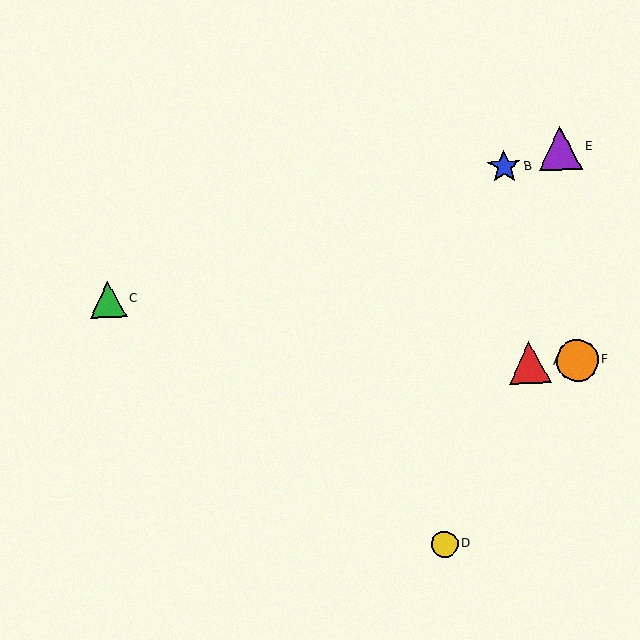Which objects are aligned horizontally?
Objects A, F are aligned horizontally.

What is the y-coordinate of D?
Object D is at y≈544.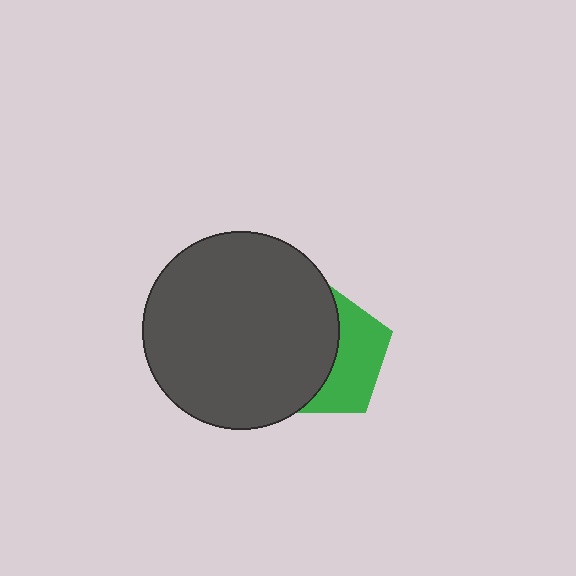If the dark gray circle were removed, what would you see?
You would see the complete green pentagon.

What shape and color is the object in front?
The object in front is a dark gray circle.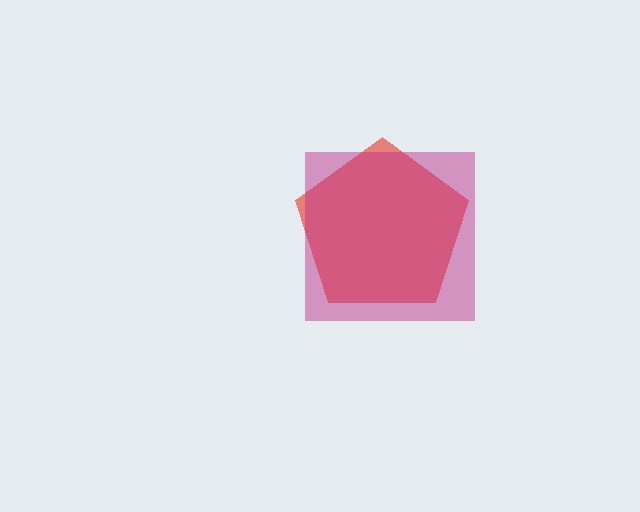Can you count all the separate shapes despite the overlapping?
Yes, there are 2 separate shapes.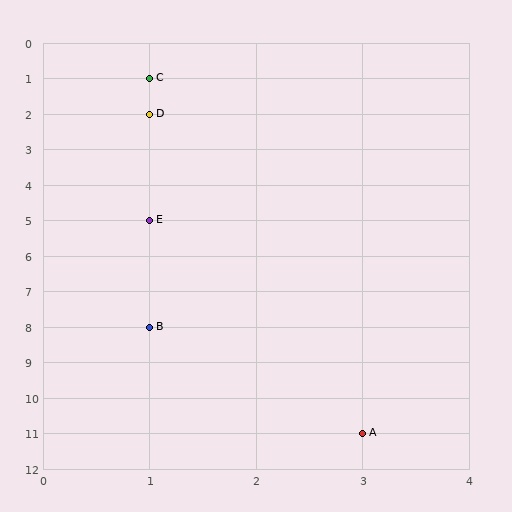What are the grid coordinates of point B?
Point B is at grid coordinates (1, 8).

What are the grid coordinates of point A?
Point A is at grid coordinates (3, 11).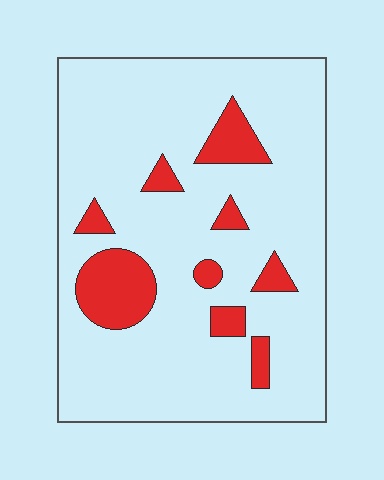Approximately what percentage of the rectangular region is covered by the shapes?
Approximately 15%.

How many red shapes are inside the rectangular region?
9.